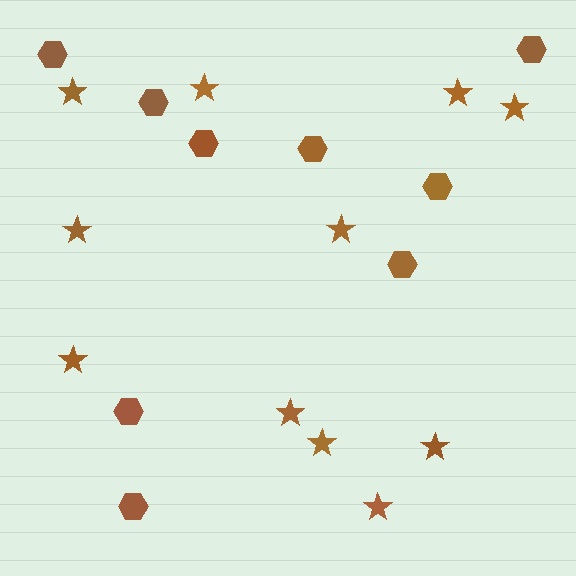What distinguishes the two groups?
There are 2 groups: one group of stars (11) and one group of hexagons (9).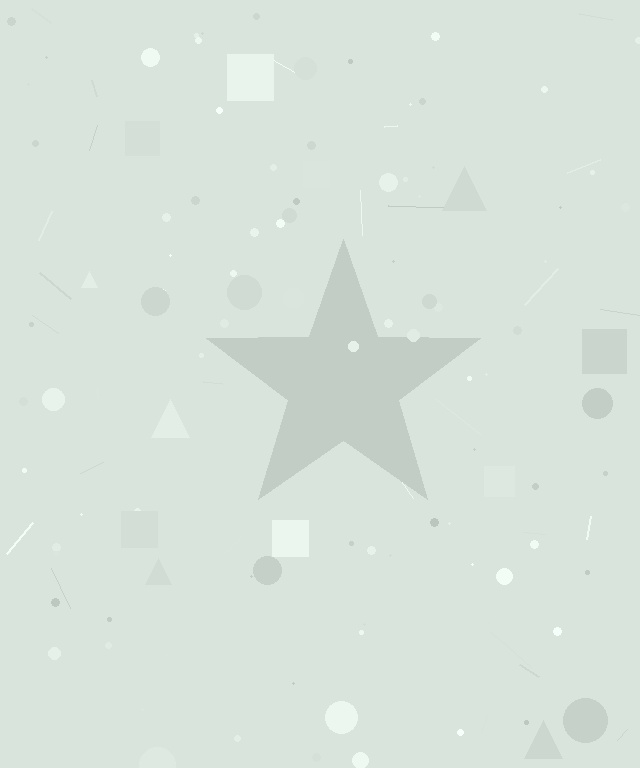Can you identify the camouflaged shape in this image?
The camouflaged shape is a star.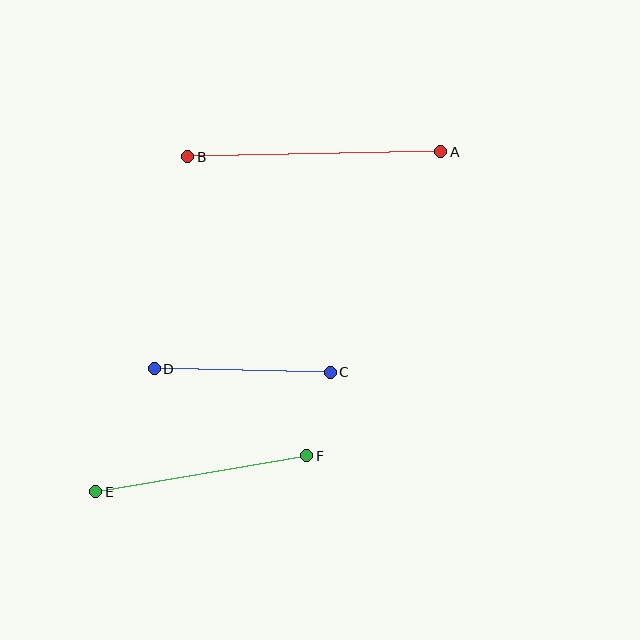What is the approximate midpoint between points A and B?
The midpoint is at approximately (314, 154) pixels.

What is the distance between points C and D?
The distance is approximately 176 pixels.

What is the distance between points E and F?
The distance is approximately 214 pixels.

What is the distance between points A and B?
The distance is approximately 253 pixels.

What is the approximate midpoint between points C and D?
The midpoint is at approximately (242, 371) pixels.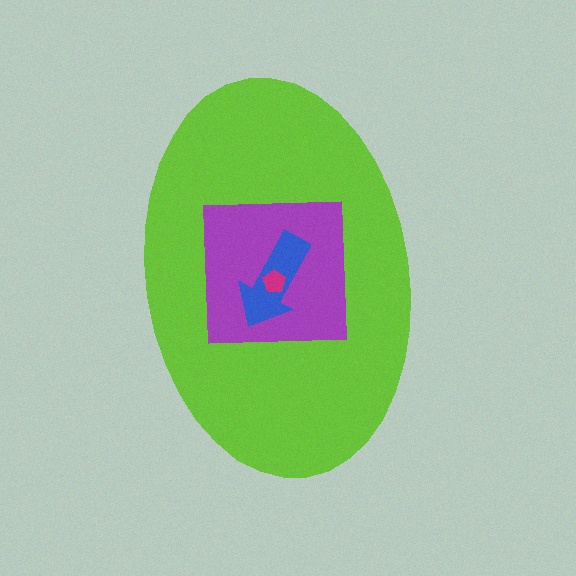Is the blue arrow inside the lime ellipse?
Yes.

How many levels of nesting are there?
4.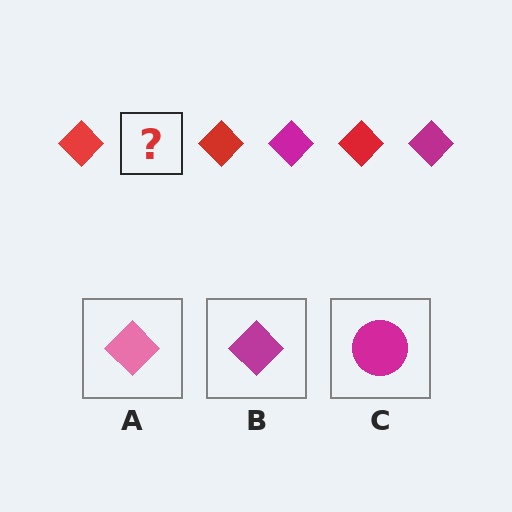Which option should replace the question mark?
Option B.